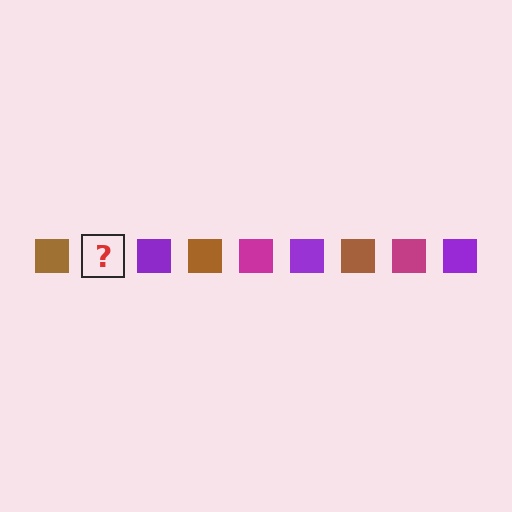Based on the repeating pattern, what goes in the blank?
The blank should be a magenta square.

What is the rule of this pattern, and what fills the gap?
The rule is that the pattern cycles through brown, magenta, purple squares. The gap should be filled with a magenta square.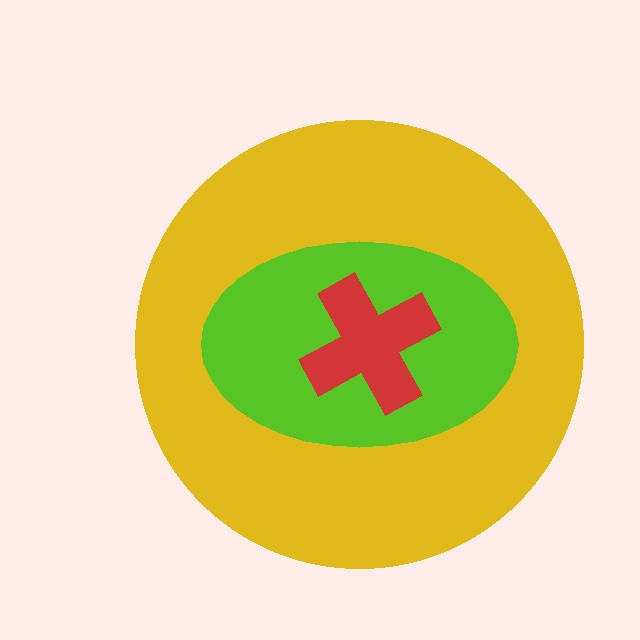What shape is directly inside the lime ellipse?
The red cross.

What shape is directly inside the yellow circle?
The lime ellipse.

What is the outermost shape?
The yellow circle.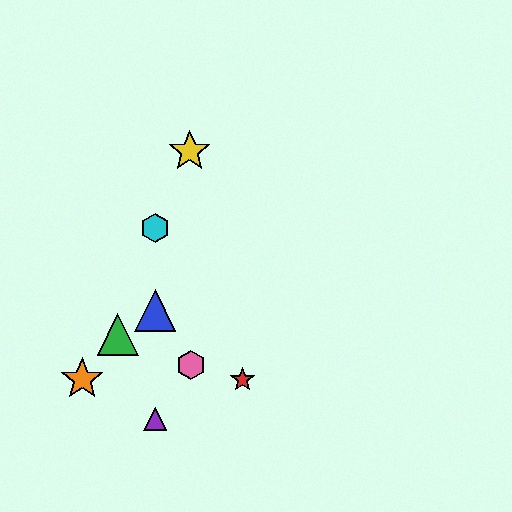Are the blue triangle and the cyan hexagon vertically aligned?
Yes, both are at x≈155.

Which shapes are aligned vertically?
The blue triangle, the purple triangle, the cyan hexagon are aligned vertically.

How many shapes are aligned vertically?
3 shapes (the blue triangle, the purple triangle, the cyan hexagon) are aligned vertically.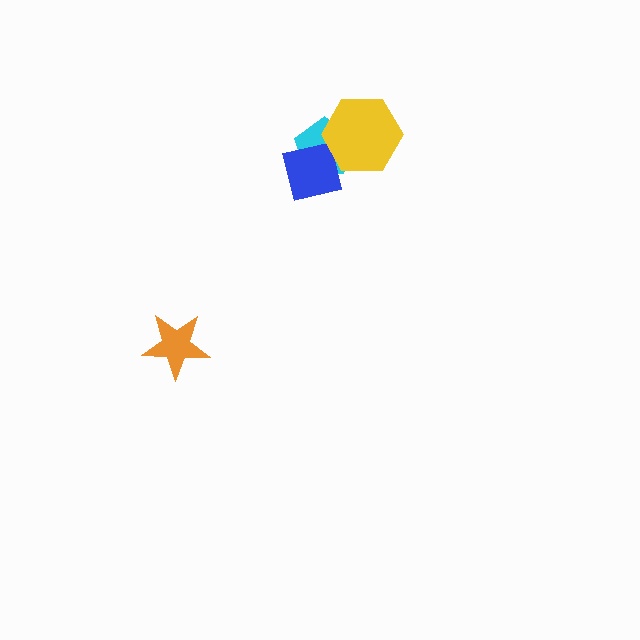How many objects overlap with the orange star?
0 objects overlap with the orange star.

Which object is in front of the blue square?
The yellow hexagon is in front of the blue square.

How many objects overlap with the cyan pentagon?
2 objects overlap with the cyan pentagon.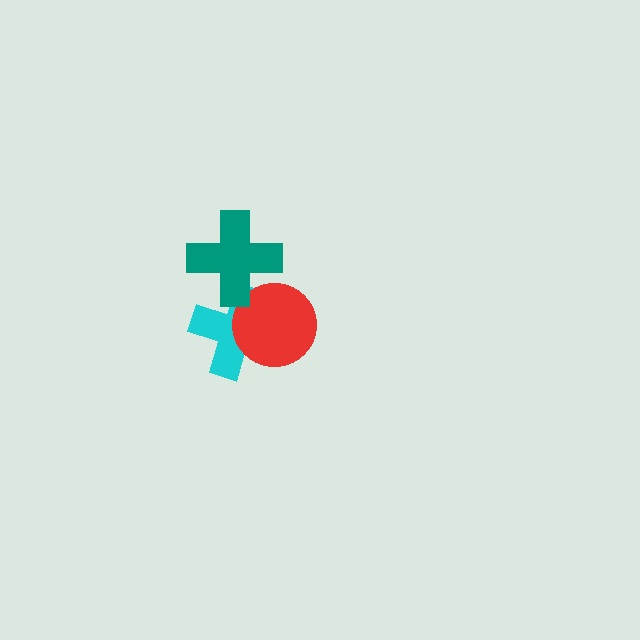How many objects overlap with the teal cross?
2 objects overlap with the teal cross.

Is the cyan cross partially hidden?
Yes, it is partially covered by another shape.